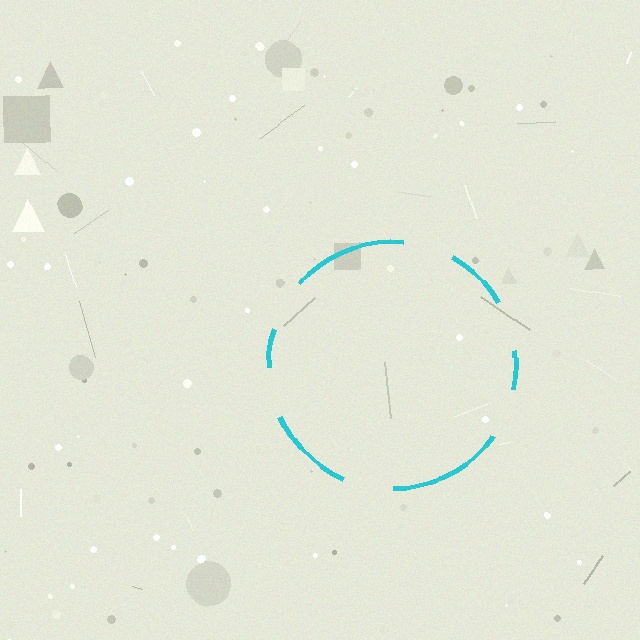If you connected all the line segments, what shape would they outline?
They would outline a circle.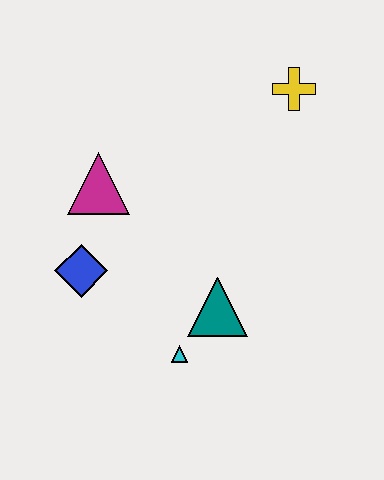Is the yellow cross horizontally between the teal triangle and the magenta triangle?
No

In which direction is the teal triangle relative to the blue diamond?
The teal triangle is to the right of the blue diamond.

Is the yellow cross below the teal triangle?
No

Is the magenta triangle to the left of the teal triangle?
Yes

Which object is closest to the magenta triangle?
The blue diamond is closest to the magenta triangle.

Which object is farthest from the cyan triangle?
The yellow cross is farthest from the cyan triangle.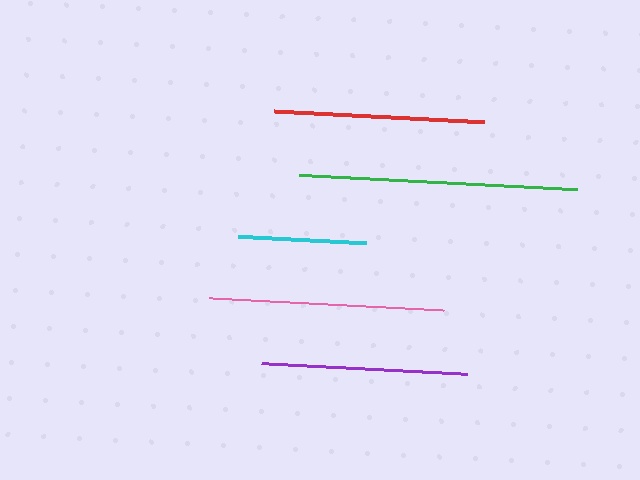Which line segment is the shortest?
The cyan line is the shortest at approximately 128 pixels.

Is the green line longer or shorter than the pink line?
The green line is longer than the pink line.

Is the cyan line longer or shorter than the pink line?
The pink line is longer than the cyan line.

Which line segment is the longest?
The green line is the longest at approximately 278 pixels.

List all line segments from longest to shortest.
From longest to shortest: green, pink, red, purple, cyan.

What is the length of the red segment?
The red segment is approximately 210 pixels long.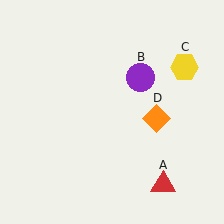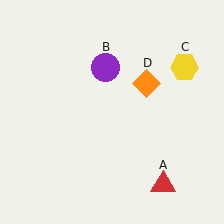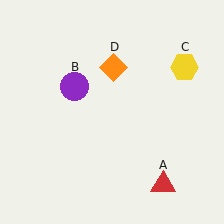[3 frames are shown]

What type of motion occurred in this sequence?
The purple circle (object B), orange diamond (object D) rotated counterclockwise around the center of the scene.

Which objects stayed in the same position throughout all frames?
Red triangle (object A) and yellow hexagon (object C) remained stationary.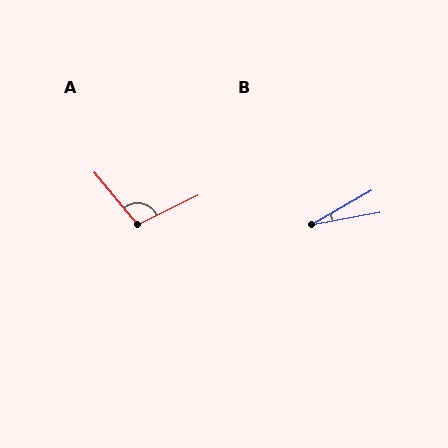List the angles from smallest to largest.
B (20°), A (104°).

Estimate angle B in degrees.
Approximately 20 degrees.